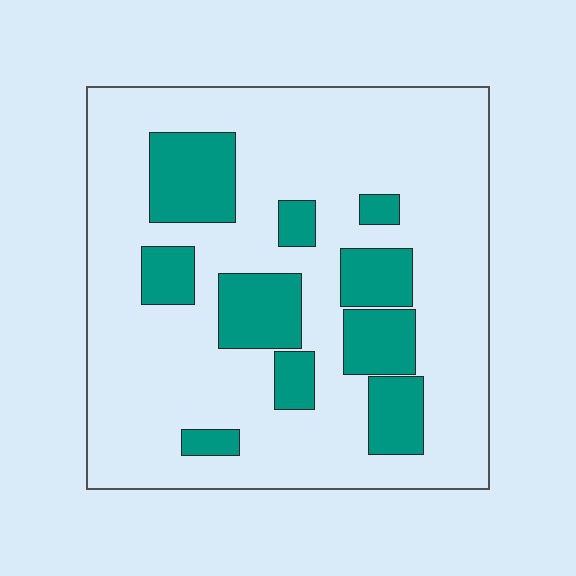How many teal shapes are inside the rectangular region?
10.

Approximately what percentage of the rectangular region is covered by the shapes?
Approximately 25%.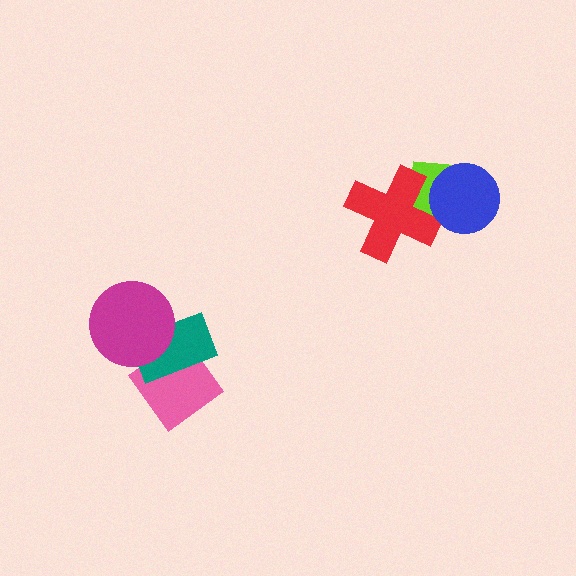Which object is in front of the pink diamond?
The teal rectangle is in front of the pink diamond.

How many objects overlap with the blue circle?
2 objects overlap with the blue circle.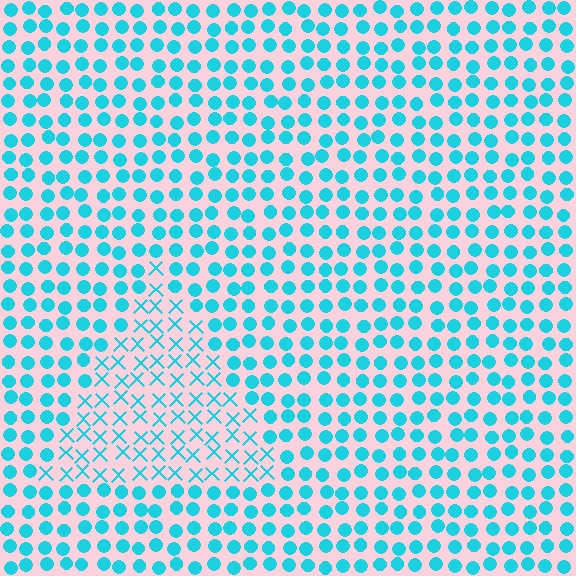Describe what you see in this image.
The image is filled with small cyan elements arranged in a uniform grid. A triangle-shaped region contains X marks, while the surrounding area contains circles. The boundary is defined purely by the change in element shape.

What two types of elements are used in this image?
The image uses X marks inside the triangle region and circles outside it.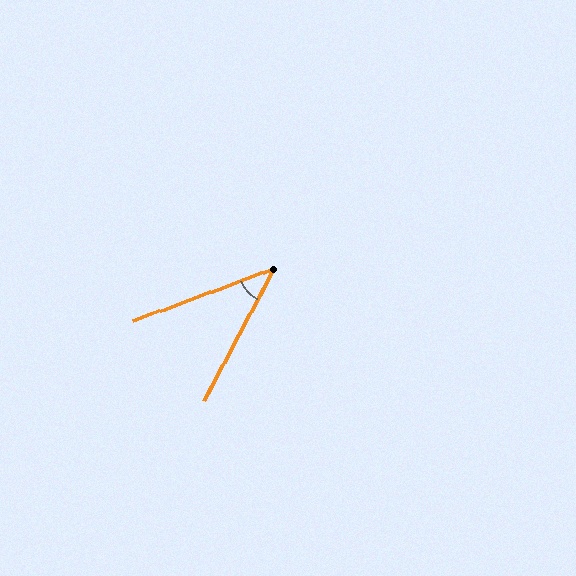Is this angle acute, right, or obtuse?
It is acute.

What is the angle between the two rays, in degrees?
Approximately 42 degrees.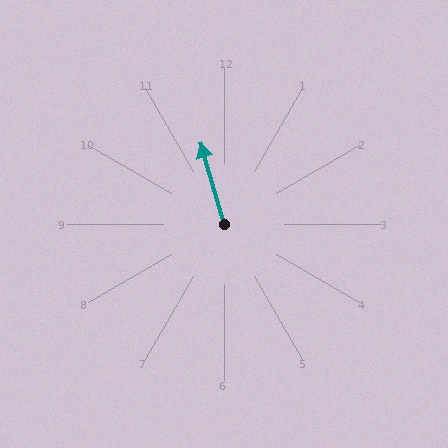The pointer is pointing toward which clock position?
Roughly 11 o'clock.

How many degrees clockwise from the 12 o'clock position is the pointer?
Approximately 344 degrees.